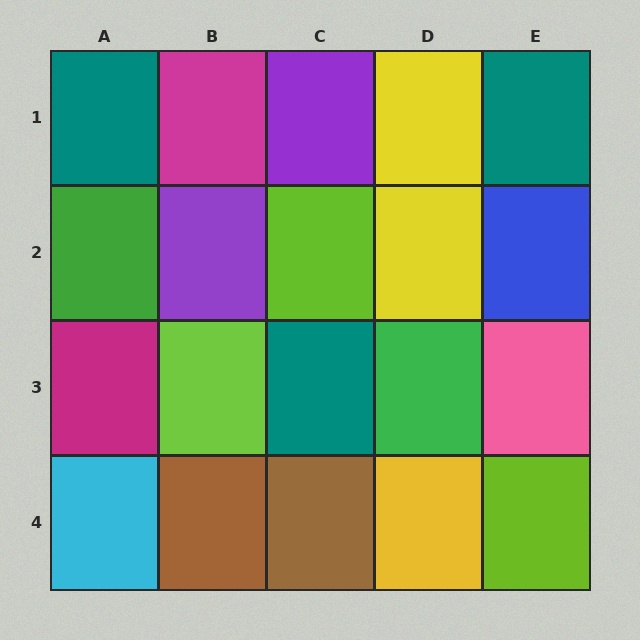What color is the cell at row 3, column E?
Pink.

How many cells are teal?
3 cells are teal.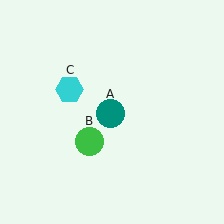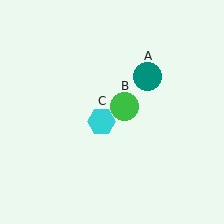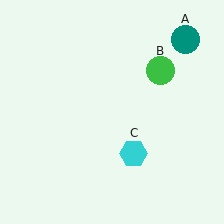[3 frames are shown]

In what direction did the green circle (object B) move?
The green circle (object B) moved up and to the right.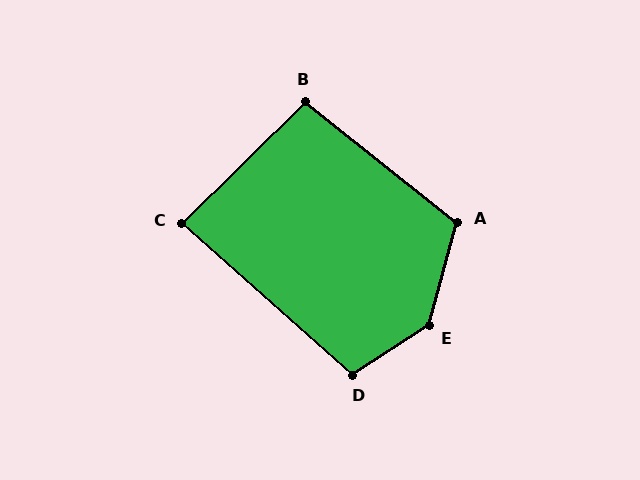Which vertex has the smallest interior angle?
C, at approximately 86 degrees.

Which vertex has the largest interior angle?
E, at approximately 138 degrees.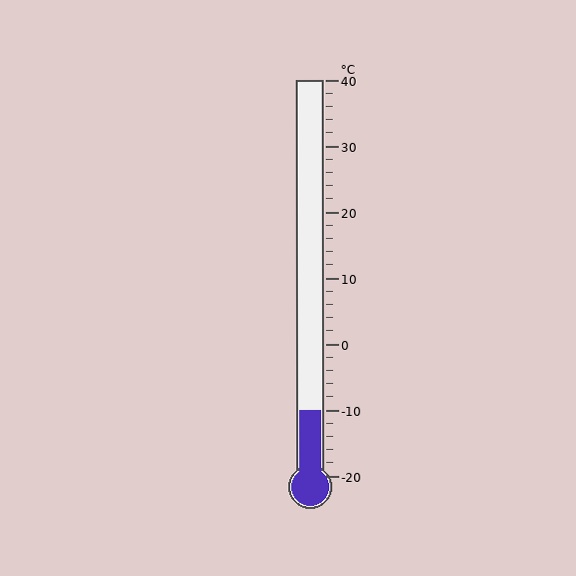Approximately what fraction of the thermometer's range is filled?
The thermometer is filled to approximately 15% of its range.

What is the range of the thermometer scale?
The thermometer scale ranges from -20°C to 40°C.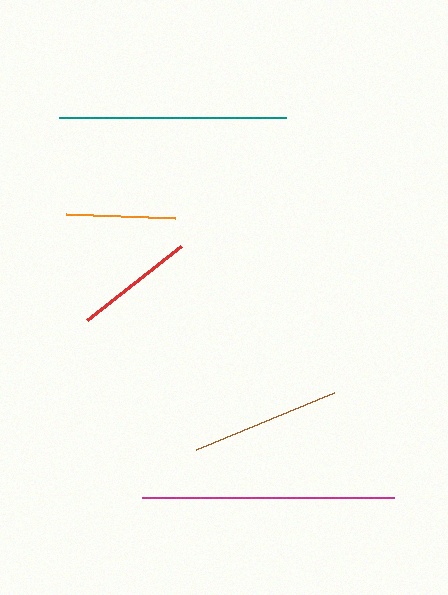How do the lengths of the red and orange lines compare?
The red and orange lines are approximately the same length.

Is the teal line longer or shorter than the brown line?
The teal line is longer than the brown line.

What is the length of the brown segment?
The brown segment is approximately 149 pixels long.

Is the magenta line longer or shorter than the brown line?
The magenta line is longer than the brown line.